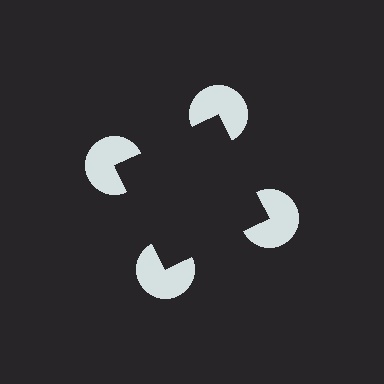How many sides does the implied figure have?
4 sides.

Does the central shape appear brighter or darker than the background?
It typically appears slightly darker than the background, even though no actual brightness change is drawn.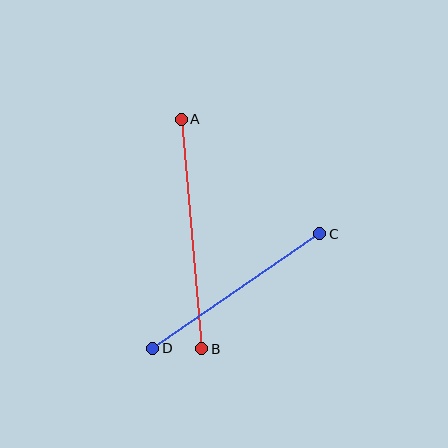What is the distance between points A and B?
The distance is approximately 231 pixels.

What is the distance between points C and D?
The distance is approximately 203 pixels.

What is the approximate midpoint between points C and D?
The midpoint is at approximately (236, 291) pixels.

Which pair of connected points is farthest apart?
Points A and B are farthest apart.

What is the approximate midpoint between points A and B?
The midpoint is at approximately (192, 234) pixels.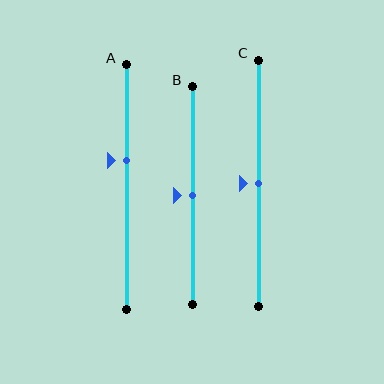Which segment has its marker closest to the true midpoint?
Segment B has its marker closest to the true midpoint.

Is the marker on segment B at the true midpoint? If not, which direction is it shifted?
Yes, the marker on segment B is at the true midpoint.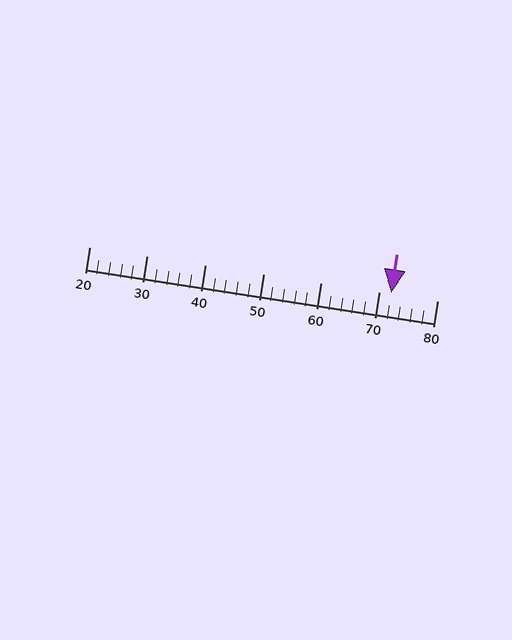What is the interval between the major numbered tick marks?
The major tick marks are spaced 10 units apart.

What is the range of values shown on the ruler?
The ruler shows values from 20 to 80.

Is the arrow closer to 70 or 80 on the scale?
The arrow is closer to 70.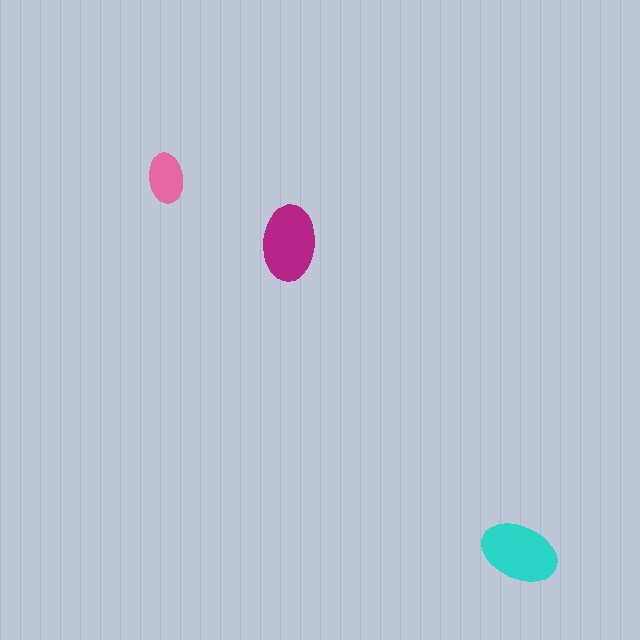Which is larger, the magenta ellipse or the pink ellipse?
The magenta one.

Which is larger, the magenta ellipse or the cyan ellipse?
The cyan one.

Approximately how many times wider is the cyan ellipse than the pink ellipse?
About 1.5 times wider.